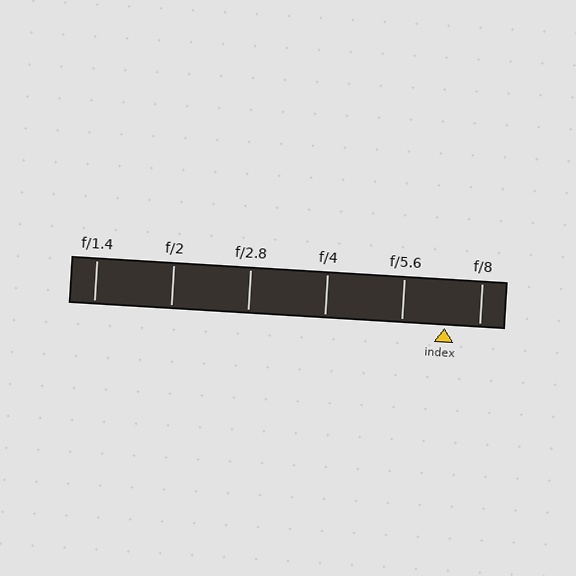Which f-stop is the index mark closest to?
The index mark is closest to f/8.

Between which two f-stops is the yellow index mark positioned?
The index mark is between f/5.6 and f/8.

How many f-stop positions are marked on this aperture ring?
There are 6 f-stop positions marked.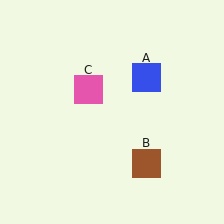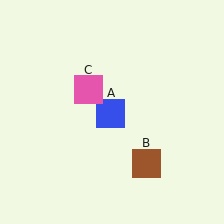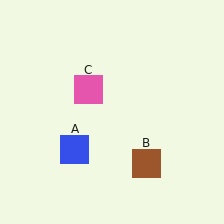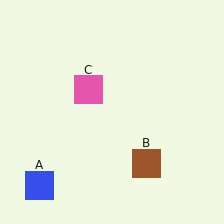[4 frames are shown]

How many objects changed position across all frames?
1 object changed position: blue square (object A).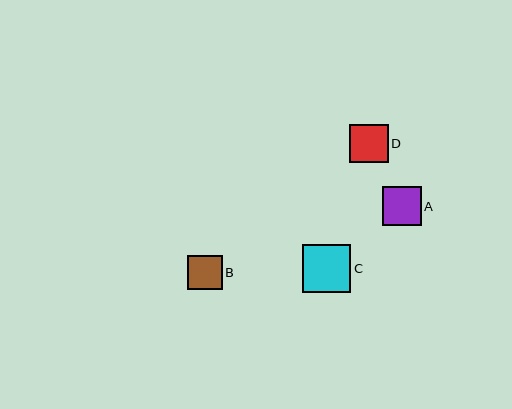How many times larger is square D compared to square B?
Square D is approximately 1.1 times the size of square B.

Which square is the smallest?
Square B is the smallest with a size of approximately 34 pixels.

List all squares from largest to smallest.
From largest to smallest: C, A, D, B.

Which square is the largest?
Square C is the largest with a size of approximately 48 pixels.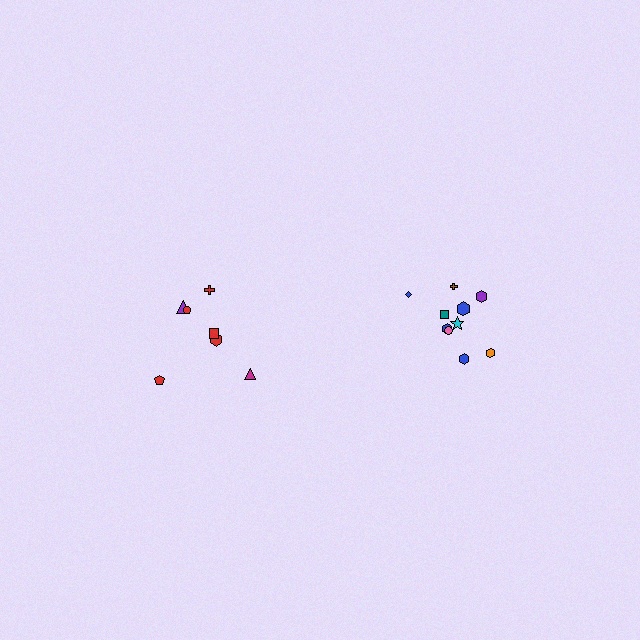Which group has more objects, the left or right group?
The right group.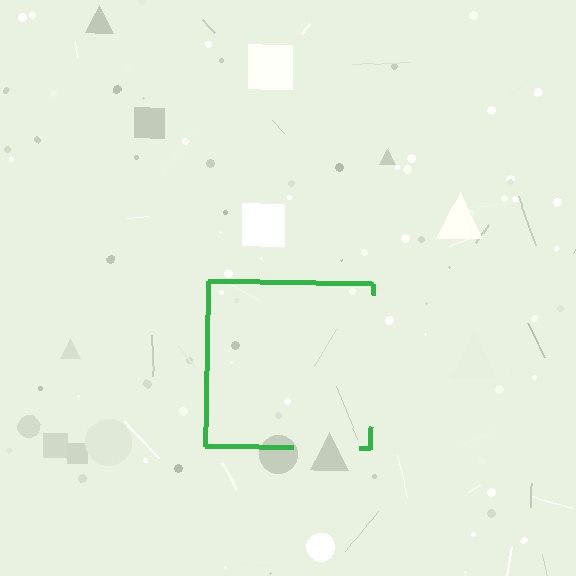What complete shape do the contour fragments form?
The contour fragments form a square.